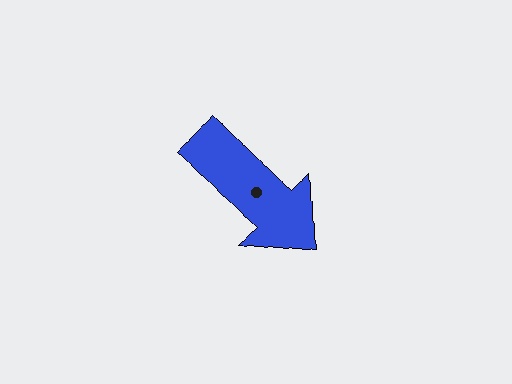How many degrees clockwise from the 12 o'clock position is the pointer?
Approximately 136 degrees.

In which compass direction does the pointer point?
Southeast.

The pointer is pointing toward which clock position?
Roughly 5 o'clock.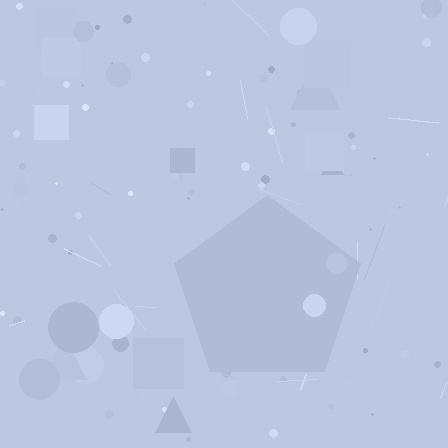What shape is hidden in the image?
A pentagon is hidden in the image.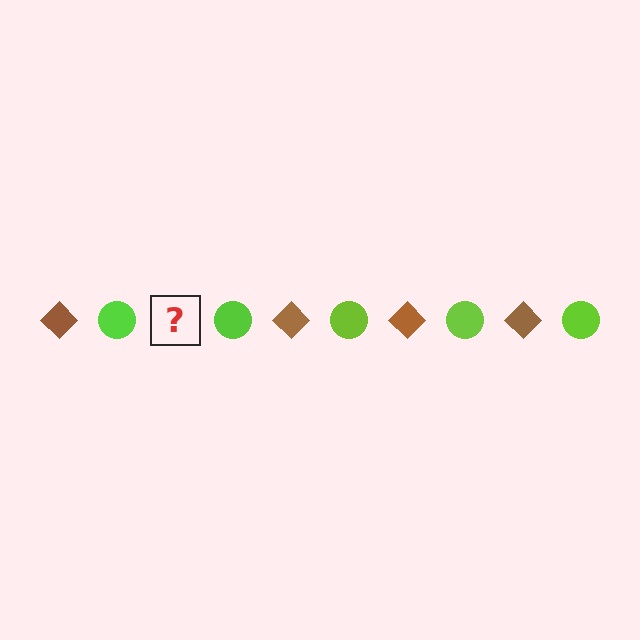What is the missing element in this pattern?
The missing element is a brown diamond.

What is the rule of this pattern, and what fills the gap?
The rule is that the pattern alternates between brown diamond and lime circle. The gap should be filled with a brown diamond.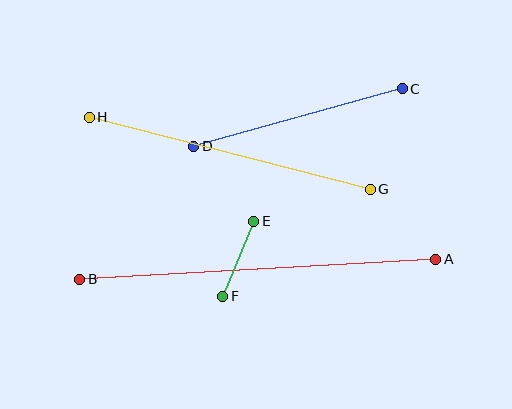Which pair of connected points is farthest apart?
Points A and B are farthest apart.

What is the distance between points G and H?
The distance is approximately 290 pixels.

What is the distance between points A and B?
The distance is approximately 356 pixels.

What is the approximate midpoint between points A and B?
The midpoint is at approximately (258, 269) pixels.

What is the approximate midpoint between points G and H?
The midpoint is at approximately (230, 153) pixels.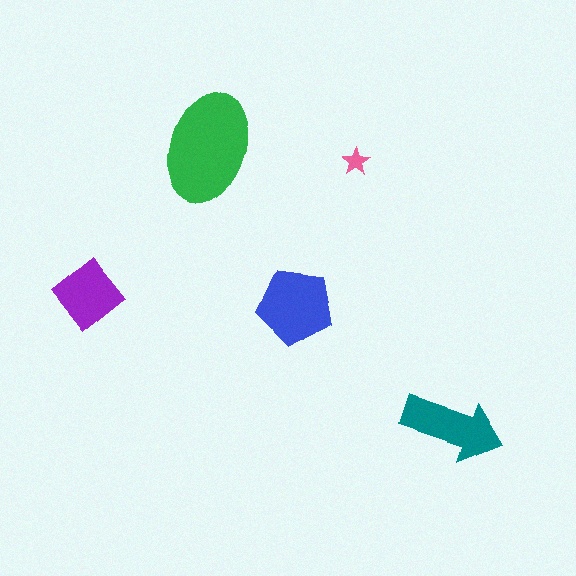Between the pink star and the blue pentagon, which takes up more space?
The blue pentagon.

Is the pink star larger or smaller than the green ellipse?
Smaller.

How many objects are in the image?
There are 5 objects in the image.